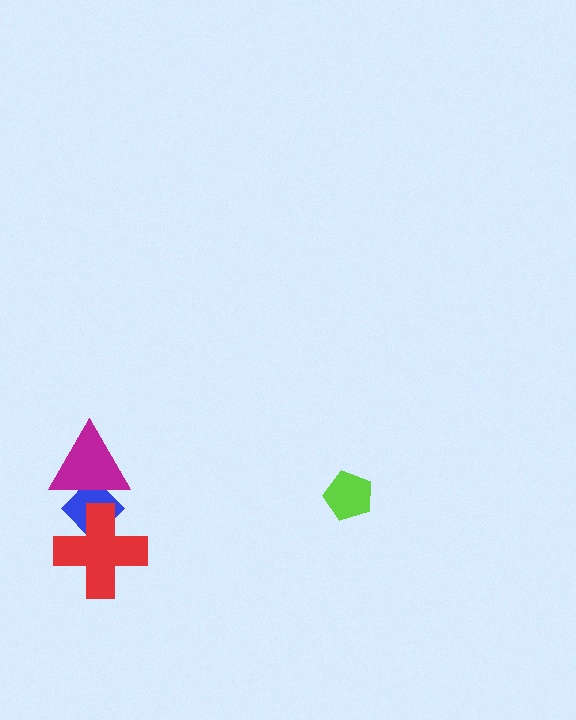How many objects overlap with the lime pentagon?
0 objects overlap with the lime pentagon.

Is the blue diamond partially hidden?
Yes, it is partially covered by another shape.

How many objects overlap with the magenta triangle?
1 object overlaps with the magenta triangle.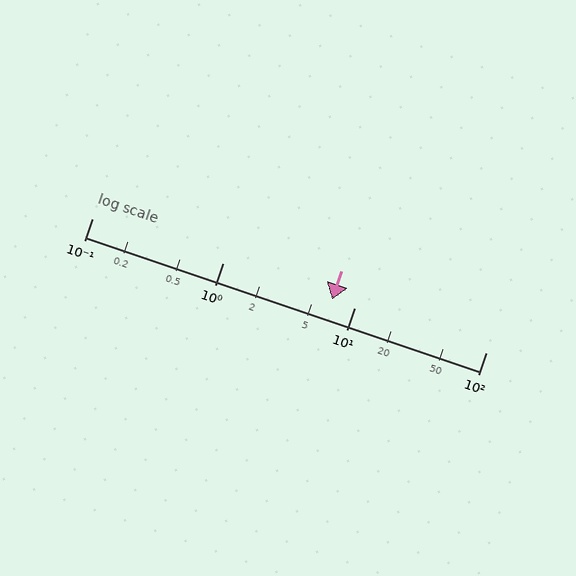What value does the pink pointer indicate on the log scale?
The pointer indicates approximately 6.7.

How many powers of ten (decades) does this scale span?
The scale spans 3 decades, from 0.1 to 100.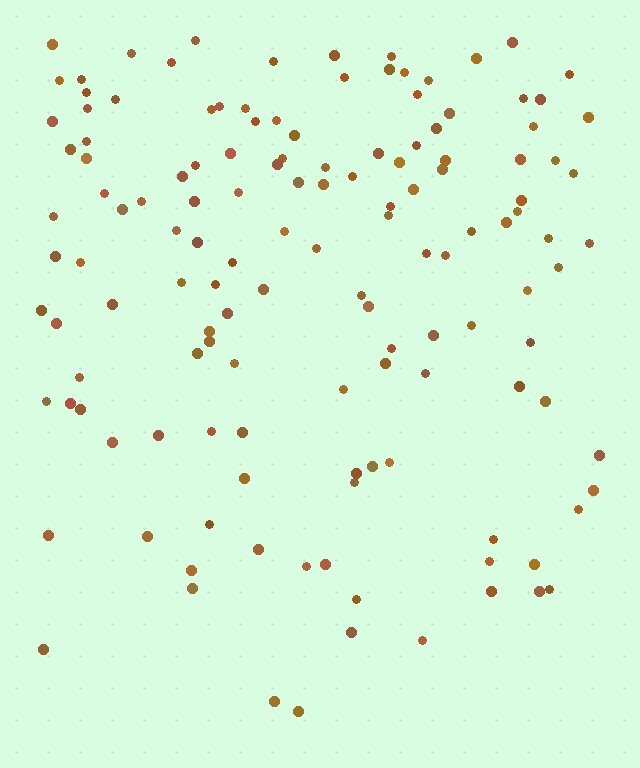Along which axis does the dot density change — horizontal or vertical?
Vertical.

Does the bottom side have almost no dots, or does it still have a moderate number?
Still a moderate number, just noticeably fewer than the top.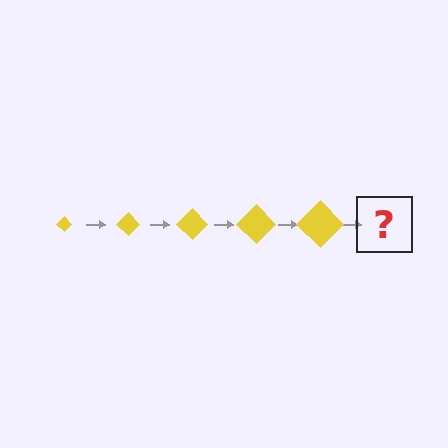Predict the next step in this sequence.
The next step is a yellow diamond, larger than the previous one.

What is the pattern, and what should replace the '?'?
The pattern is that the diamond gets progressively larger each step. The '?' should be a yellow diamond, larger than the previous one.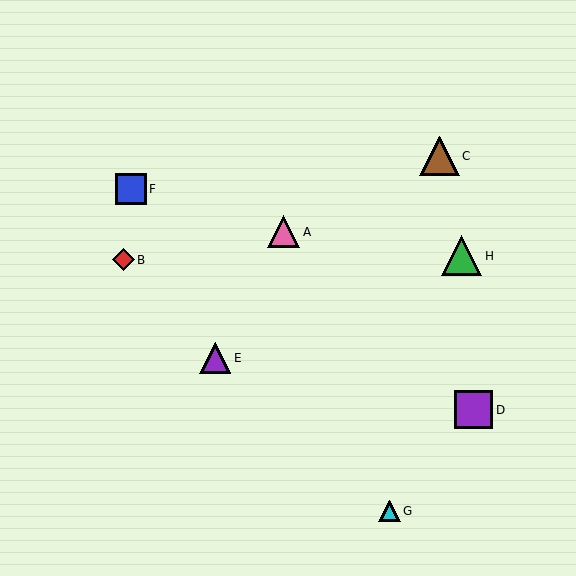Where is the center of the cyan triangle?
The center of the cyan triangle is at (389, 511).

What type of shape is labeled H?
Shape H is a green triangle.